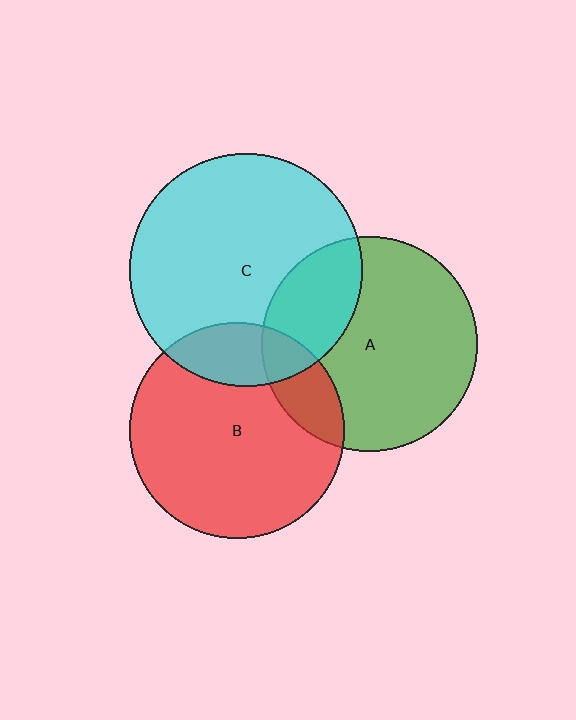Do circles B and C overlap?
Yes.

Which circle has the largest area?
Circle C (cyan).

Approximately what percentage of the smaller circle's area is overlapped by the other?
Approximately 20%.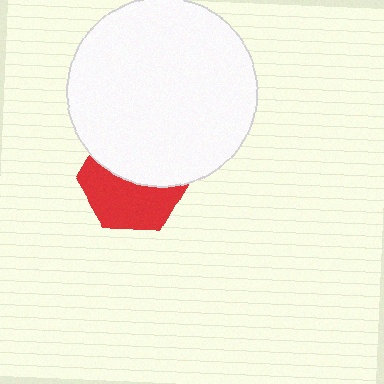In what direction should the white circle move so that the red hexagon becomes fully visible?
The white circle should move up. That is the shortest direction to clear the overlap and leave the red hexagon fully visible.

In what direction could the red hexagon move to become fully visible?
The red hexagon could move down. That would shift it out from behind the white circle entirely.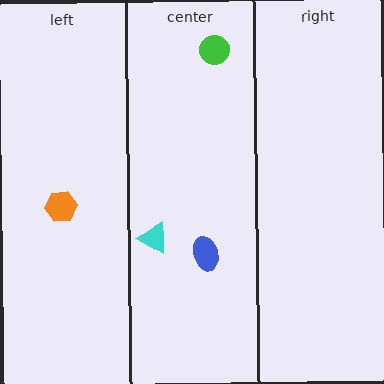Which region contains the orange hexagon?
The left region.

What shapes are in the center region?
The green circle, the blue ellipse, the cyan triangle.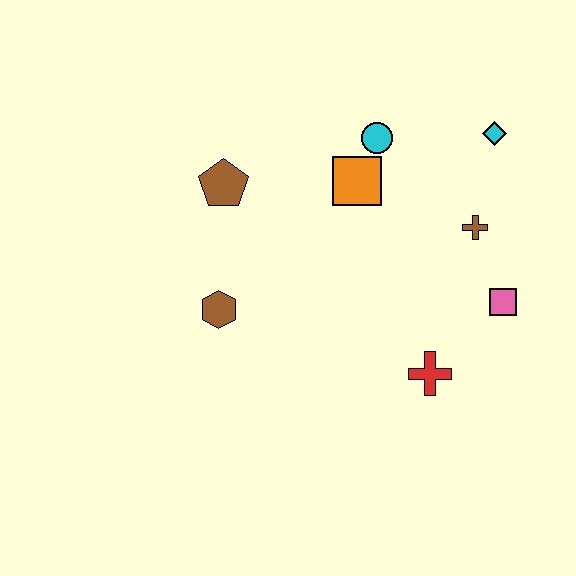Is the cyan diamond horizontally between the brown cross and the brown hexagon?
No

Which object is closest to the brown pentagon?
The brown hexagon is closest to the brown pentagon.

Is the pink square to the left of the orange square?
No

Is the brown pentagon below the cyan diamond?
Yes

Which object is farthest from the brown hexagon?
The cyan diamond is farthest from the brown hexagon.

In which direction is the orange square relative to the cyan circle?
The orange square is below the cyan circle.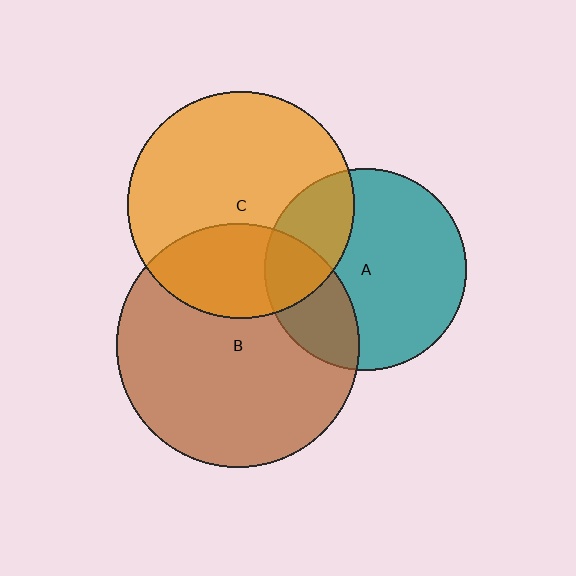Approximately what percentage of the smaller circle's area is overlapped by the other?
Approximately 30%.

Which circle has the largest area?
Circle B (brown).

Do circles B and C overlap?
Yes.